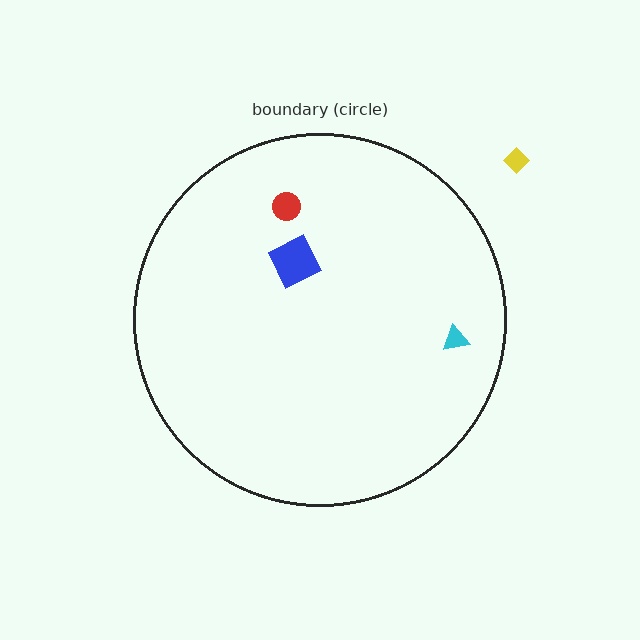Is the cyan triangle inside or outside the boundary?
Inside.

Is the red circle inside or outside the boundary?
Inside.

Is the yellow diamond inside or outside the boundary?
Outside.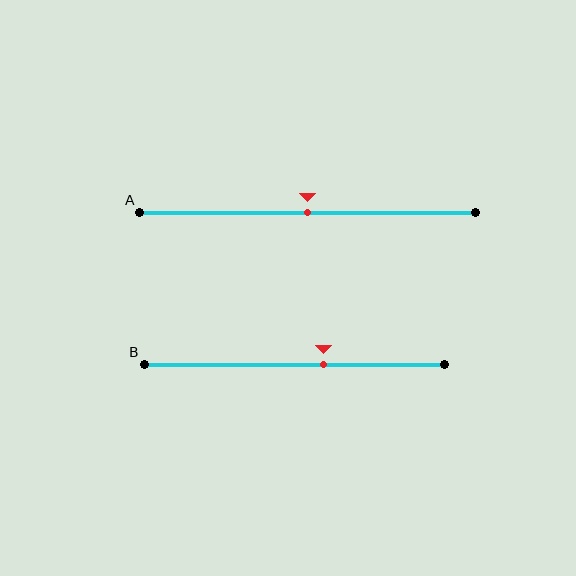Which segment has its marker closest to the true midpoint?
Segment A has its marker closest to the true midpoint.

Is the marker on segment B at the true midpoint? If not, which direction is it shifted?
No, the marker on segment B is shifted to the right by about 10% of the segment length.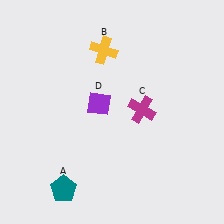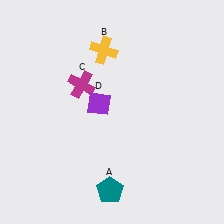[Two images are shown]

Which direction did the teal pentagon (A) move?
The teal pentagon (A) moved right.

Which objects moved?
The objects that moved are: the teal pentagon (A), the magenta cross (C).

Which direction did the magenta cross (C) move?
The magenta cross (C) moved left.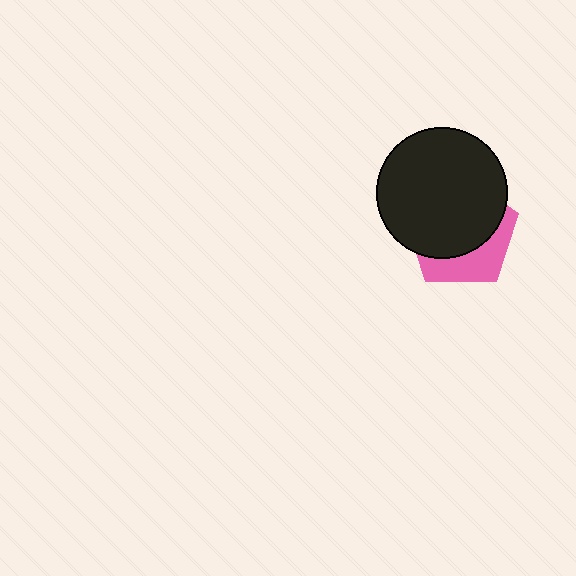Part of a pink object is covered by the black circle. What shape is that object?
It is a pentagon.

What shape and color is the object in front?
The object in front is a black circle.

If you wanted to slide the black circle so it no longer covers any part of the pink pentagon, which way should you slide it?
Slide it up — that is the most direct way to separate the two shapes.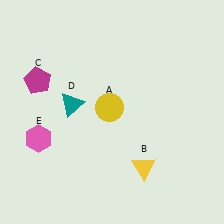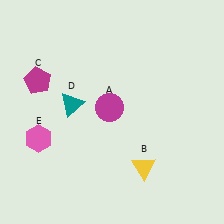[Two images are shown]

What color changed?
The circle (A) changed from yellow in Image 1 to magenta in Image 2.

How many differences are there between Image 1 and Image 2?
There is 1 difference between the two images.